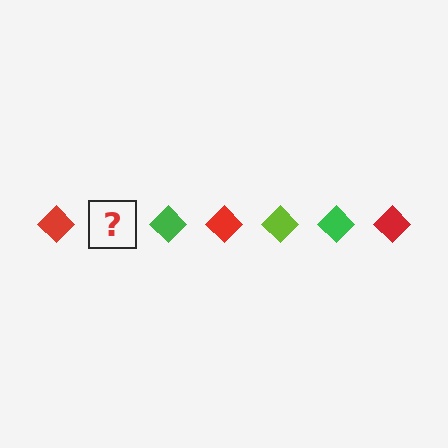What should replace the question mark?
The question mark should be replaced with a lime diamond.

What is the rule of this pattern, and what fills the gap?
The rule is that the pattern cycles through red, lime, green diamonds. The gap should be filled with a lime diamond.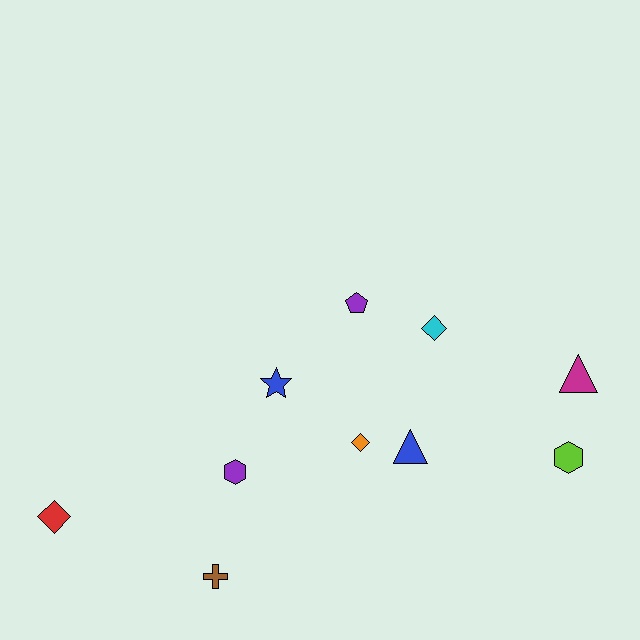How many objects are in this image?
There are 10 objects.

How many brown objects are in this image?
There is 1 brown object.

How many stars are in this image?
There is 1 star.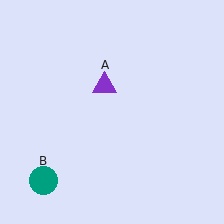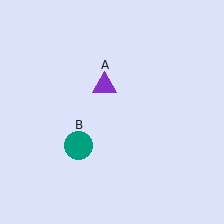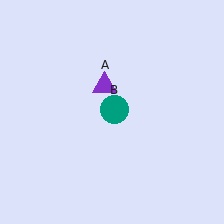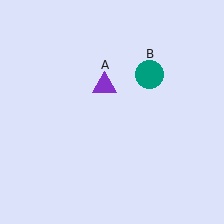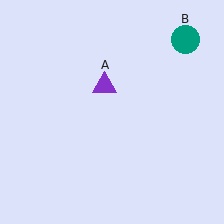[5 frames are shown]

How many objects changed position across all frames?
1 object changed position: teal circle (object B).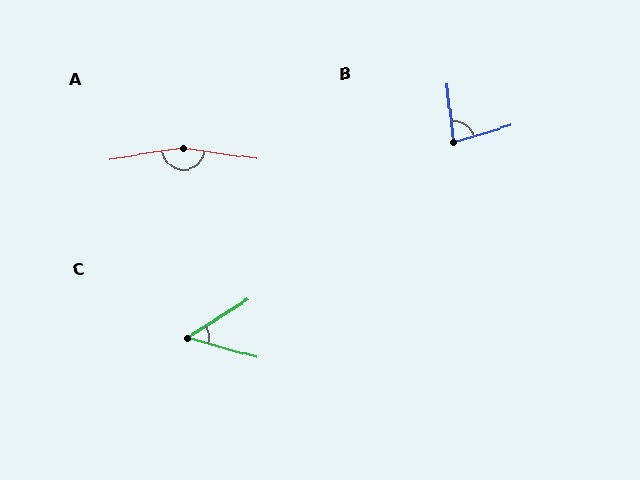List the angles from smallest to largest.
C (48°), B (80°), A (163°).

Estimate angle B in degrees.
Approximately 80 degrees.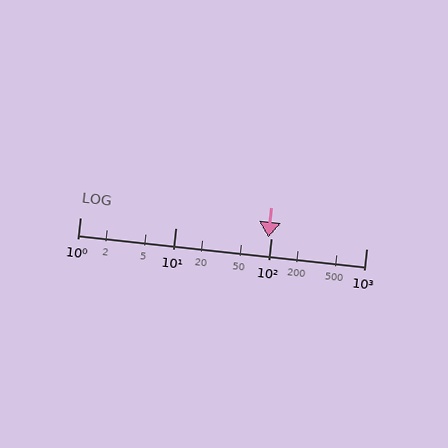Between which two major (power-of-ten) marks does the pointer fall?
The pointer is between 10 and 100.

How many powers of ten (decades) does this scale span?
The scale spans 3 decades, from 1 to 1000.